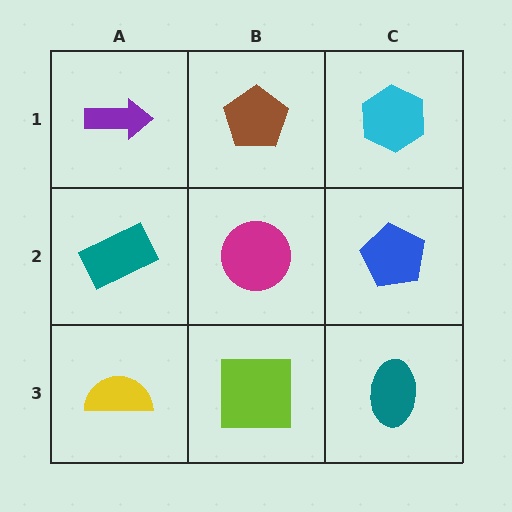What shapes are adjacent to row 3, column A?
A teal rectangle (row 2, column A), a lime square (row 3, column B).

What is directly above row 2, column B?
A brown pentagon.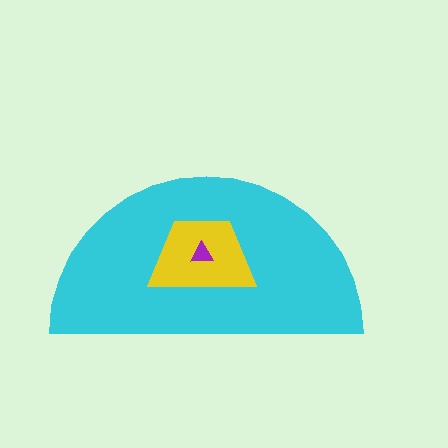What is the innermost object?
The purple triangle.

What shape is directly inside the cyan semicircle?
The yellow trapezoid.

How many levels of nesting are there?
3.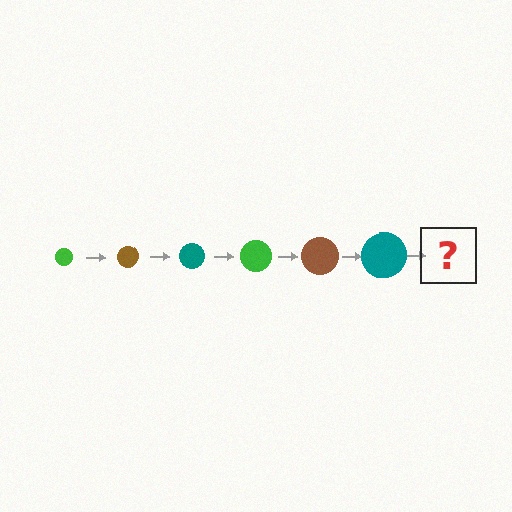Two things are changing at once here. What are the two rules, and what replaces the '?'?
The two rules are that the circle grows larger each step and the color cycles through green, brown, and teal. The '?' should be a green circle, larger than the previous one.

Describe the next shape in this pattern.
It should be a green circle, larger than the previous one.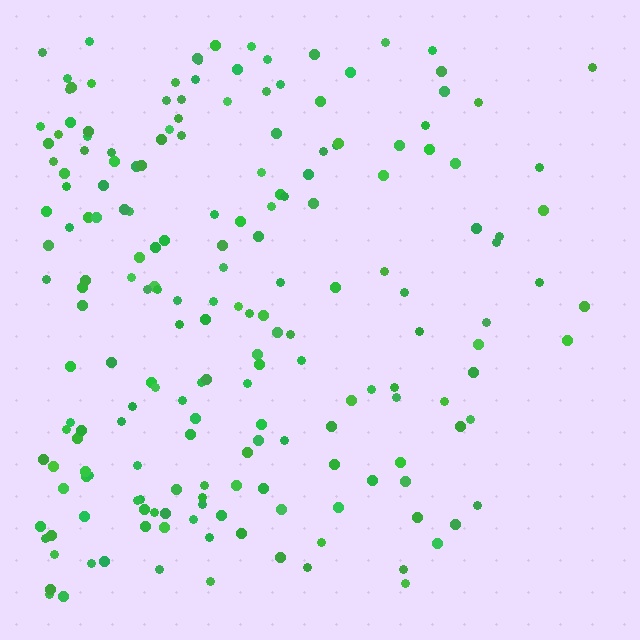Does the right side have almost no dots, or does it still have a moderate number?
Still a moderate number, just noticeably fewer than the left.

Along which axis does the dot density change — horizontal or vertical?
Horizontal.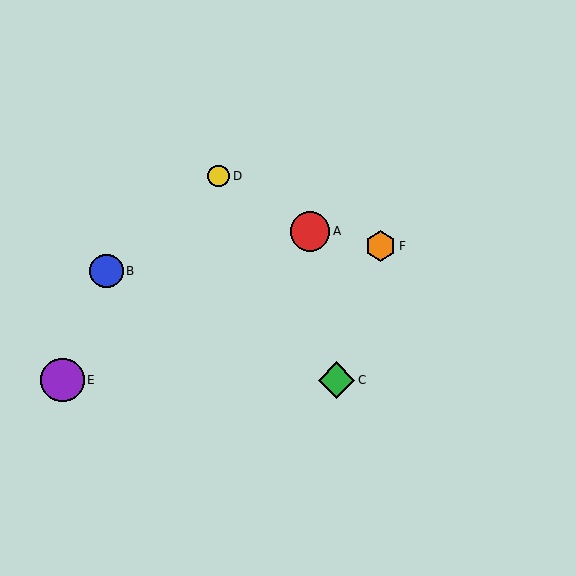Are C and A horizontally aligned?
No, C is at y≈380 and A is at y≈231.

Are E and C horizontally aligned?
Yes, both are at y≈380.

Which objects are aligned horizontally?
Objects C, E are aligned horizontally.